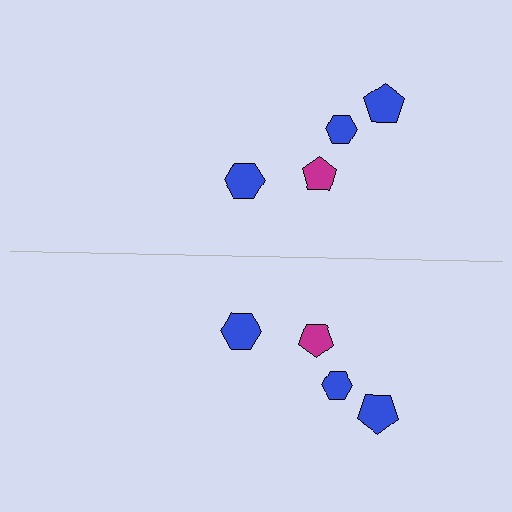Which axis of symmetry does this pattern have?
The pattern has a horizontal axis of symmetry running through the center of the image.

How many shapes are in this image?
There are 8 shapes in this image.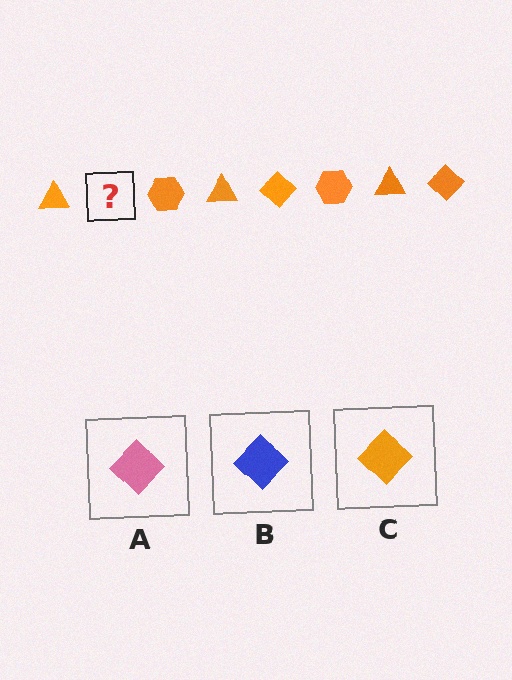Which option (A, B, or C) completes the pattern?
C.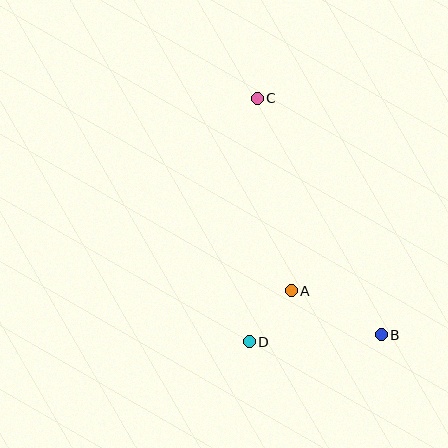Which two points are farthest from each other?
Points B and C are farthest from each other.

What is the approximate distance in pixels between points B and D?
The distance between B and D is approximately 132 pixels.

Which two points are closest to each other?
Points A and D are closest to each other.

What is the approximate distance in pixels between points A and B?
The distance between A and B is approximately 100 pixels.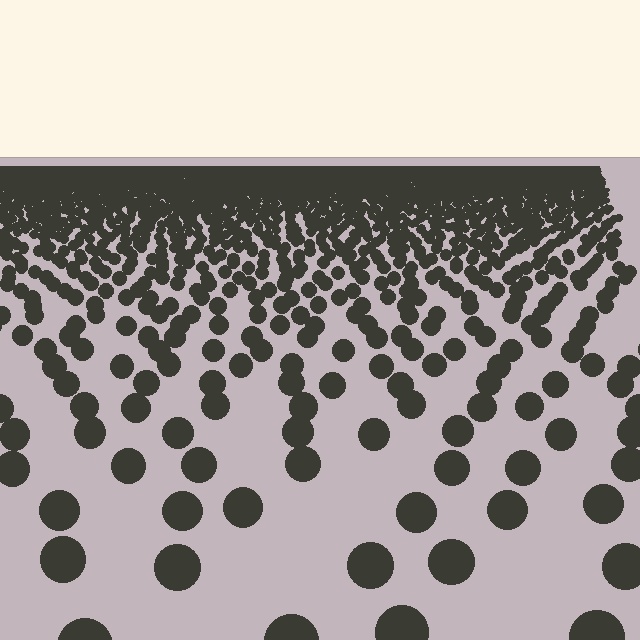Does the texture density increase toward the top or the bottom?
Density increases toward the top.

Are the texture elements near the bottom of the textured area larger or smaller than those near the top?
Larger. Near the bottom, elements are closer to the viewer and appear at a bigger on-screen size.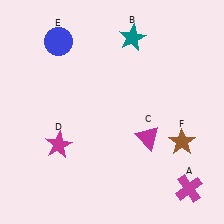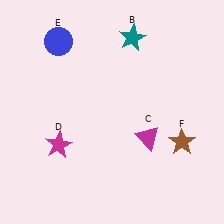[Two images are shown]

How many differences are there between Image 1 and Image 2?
There is 1 difference between the two images.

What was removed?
The magenta cross (A) was removed in Image 2.